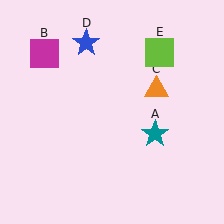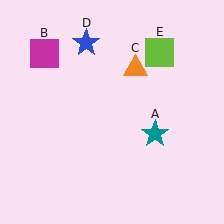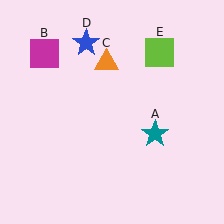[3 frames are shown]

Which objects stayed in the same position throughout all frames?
Teal star (object A) and magenta square (object B) and blue star (object D) and lime square (object E) remained stationary.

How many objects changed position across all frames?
1 object changed position: orange triangle (object C).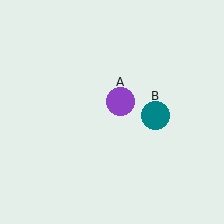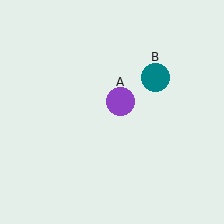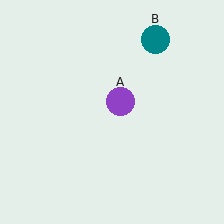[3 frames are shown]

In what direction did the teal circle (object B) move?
The teal circle (object B) moved up.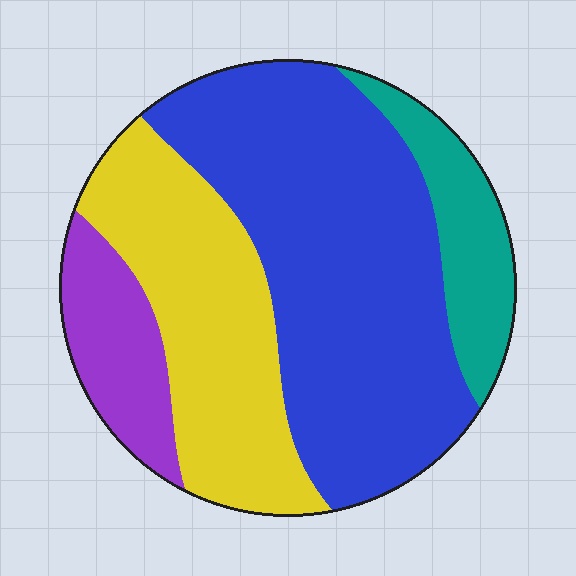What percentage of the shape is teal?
Teal covers 12% of the shape.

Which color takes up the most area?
Blue, at roughly 50%.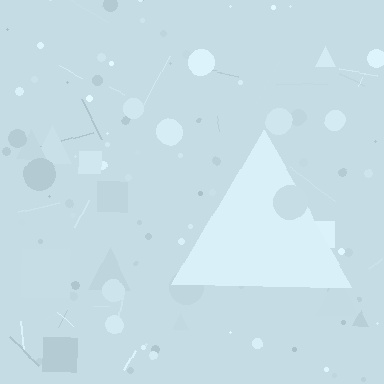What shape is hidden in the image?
A triangle is hidden in the image.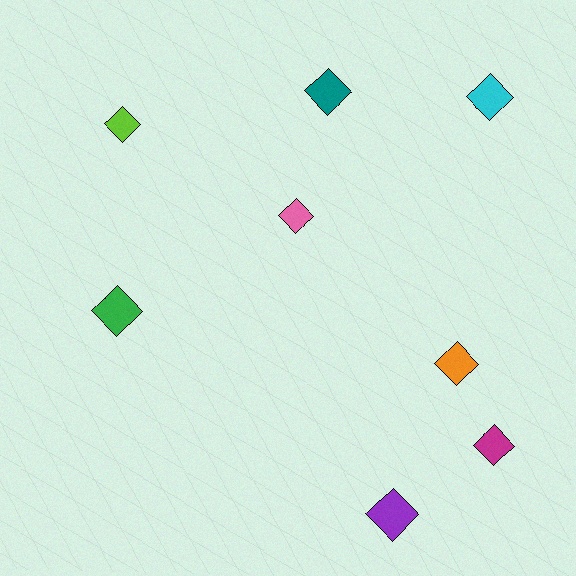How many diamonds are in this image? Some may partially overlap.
There are 8 diamonds.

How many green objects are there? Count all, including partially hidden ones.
There is 1 green object.